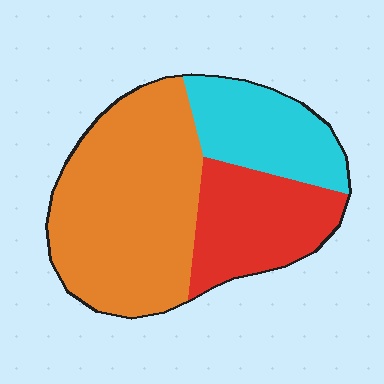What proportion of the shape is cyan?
Cyan takes up about one fifth (1/5) of the shape.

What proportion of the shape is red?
Red covers 25% of the shape.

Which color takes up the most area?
Orange, at roughly 50%.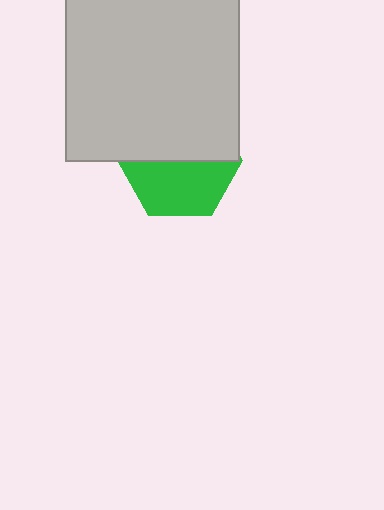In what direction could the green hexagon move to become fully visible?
The green hexagon could move down. That would shift it out from behind the light gray square entirely.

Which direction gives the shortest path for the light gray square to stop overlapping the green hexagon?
Moving up gives the shortest separation.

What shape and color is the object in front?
The object in front is a light gray square.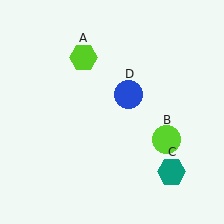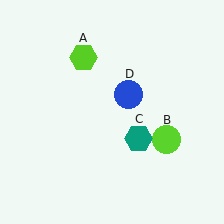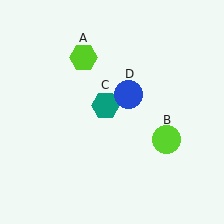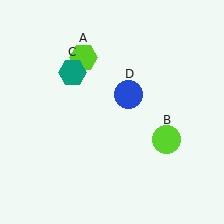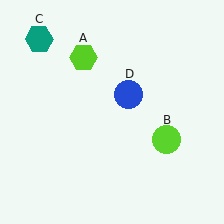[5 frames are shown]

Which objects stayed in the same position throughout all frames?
Lime hexagon (object A) and lime circle (object B) and blue circle (object D) remained stationary.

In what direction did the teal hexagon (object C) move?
The teal hexagon (object C) moved up and to the left.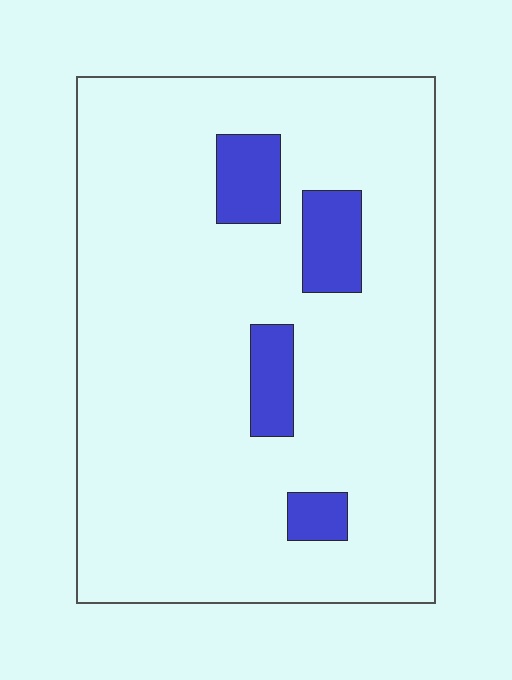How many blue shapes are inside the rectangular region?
4.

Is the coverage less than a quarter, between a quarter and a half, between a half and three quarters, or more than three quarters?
Less than a quarter.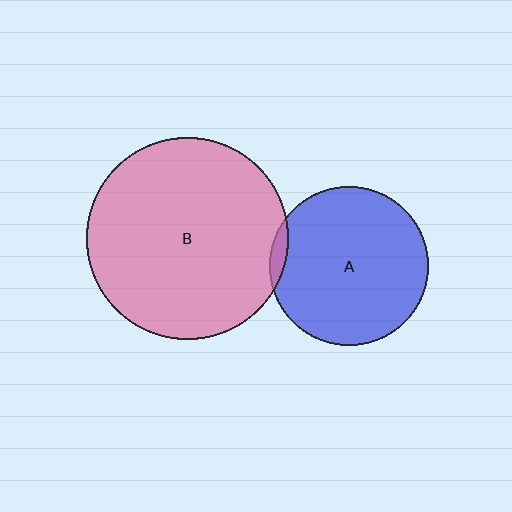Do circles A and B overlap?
Yes.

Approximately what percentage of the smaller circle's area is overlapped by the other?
Approximately 5%.